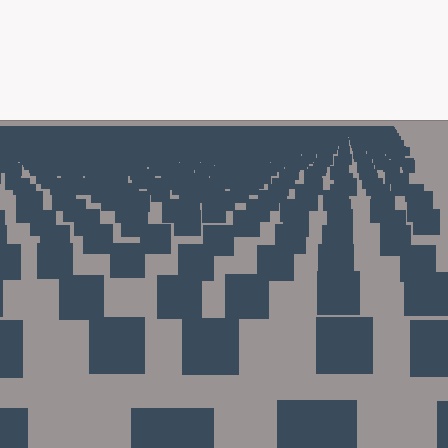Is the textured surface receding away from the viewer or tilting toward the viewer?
The surface is receding away from the viewer. Texture elements get smaller and denser toward the top.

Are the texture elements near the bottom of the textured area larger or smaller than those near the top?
Larger. Near the bottom, elements are closer to the viewer and appear at a bigger on-screen size.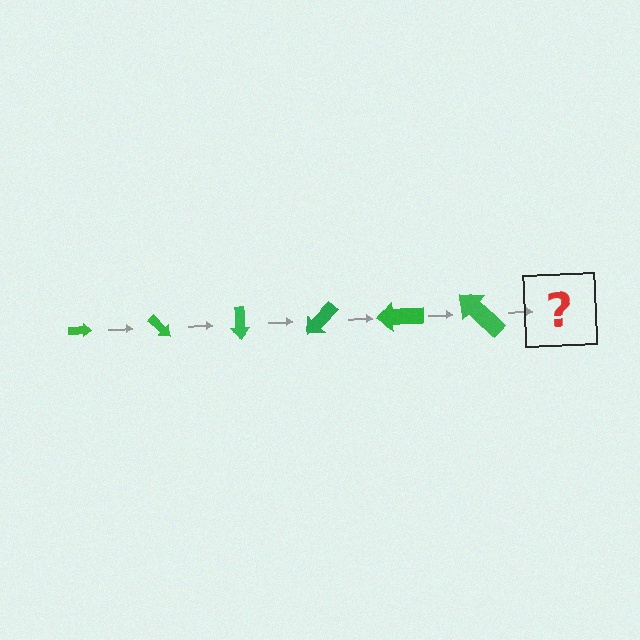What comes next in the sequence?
The next element should be an arrow, larger than the previous one and rotated 270 degrees from the start.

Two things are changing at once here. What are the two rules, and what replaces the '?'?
The two rules are that the arrow grows larger each step and it rotates 45 degrees each step. The '?' should be an arrow, larger than the previous one and rotated 270 degrees from the start.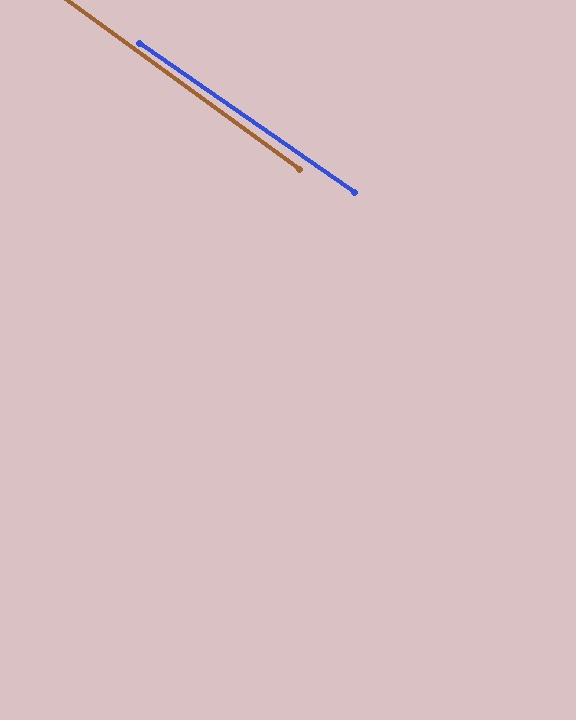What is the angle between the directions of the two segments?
Approximately 2 degrees.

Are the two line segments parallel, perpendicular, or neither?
Parallel — their directions differ by only 1.6°.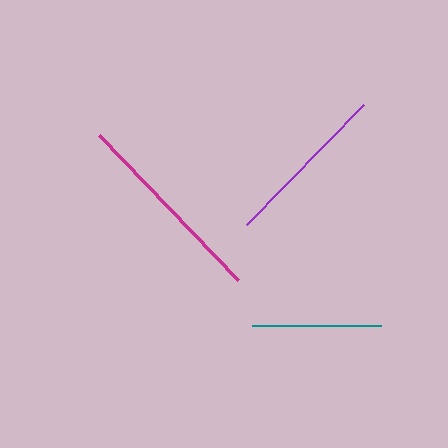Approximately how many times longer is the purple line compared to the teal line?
The purple line is approximately 1.3 times the length of the teal line.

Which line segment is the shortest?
The teal line is the shortest at approximately 129 pixels.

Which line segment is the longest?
The magenta line is the longest at approximately 201 pixels.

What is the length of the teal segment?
The teal segment is approximately 129 pixels long.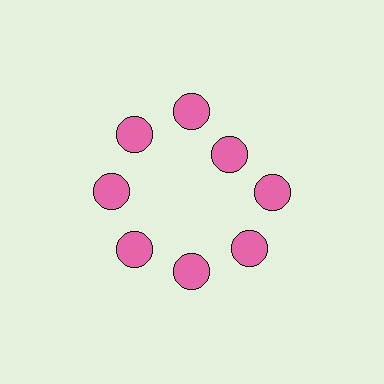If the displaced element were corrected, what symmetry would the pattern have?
It would have 8-fold rotational symmetry — the pattern would map onto itself every 45 degrees.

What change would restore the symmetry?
The symmetry would be restored by moving it outward, back onto the ring so that all 8 circles sit at equal angles and equal distance from the center.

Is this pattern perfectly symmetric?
No. The 8 pink circles are arranged in a ring, but one element near the 2 o'clock position is pulled inward toward the center, breaking the 8-fold rotational symmetry.